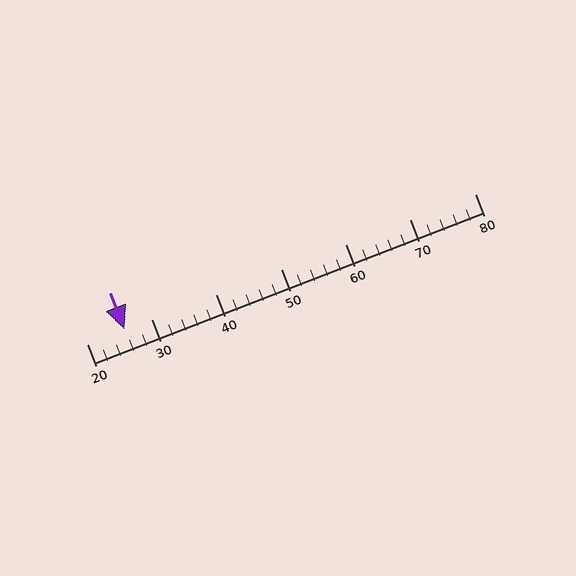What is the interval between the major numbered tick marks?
The major tick marks are spaced 10 units apart.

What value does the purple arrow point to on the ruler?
The purple arrow points to approximately 26.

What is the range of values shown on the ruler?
The ruler shows values from 20 to 80.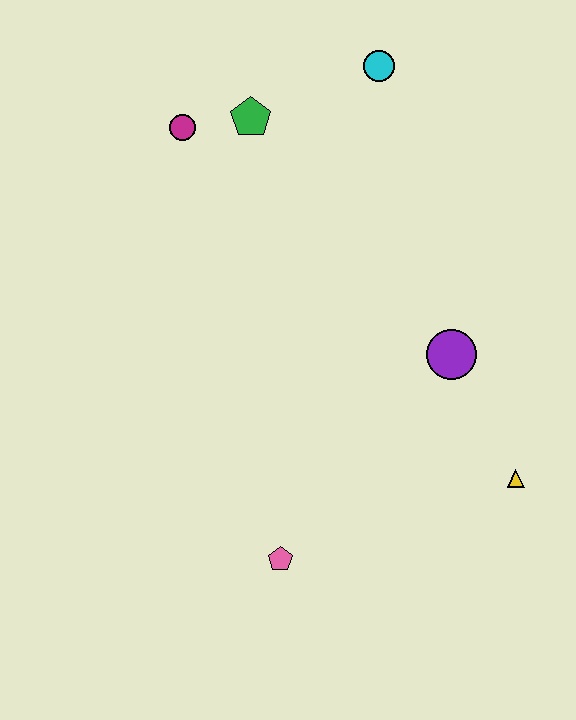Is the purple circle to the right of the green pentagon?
Yes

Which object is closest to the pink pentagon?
The yellow triangle is closest to the pink pentagon.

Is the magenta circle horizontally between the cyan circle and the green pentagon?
No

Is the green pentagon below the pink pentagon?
No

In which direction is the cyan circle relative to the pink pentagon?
The cyan circle is above the pink pentagon.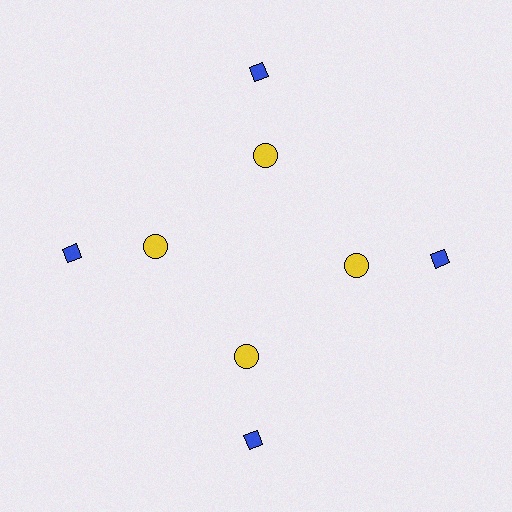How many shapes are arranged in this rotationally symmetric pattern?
There are 8 shapes, arranged in 4 groups of 2.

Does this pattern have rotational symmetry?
Yes, this pattern has 4-fold rotational symmetry. It looks the same after rotating 90 degrees around the center.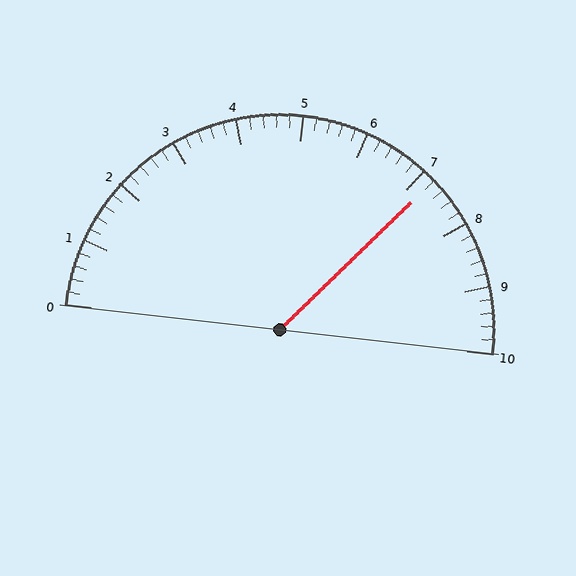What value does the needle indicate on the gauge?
The needle indicates approximately 7.2.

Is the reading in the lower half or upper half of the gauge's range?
The reading is in the upper half of the range (0 to 10).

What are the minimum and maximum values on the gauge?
The gauge ranges from 0 to 10.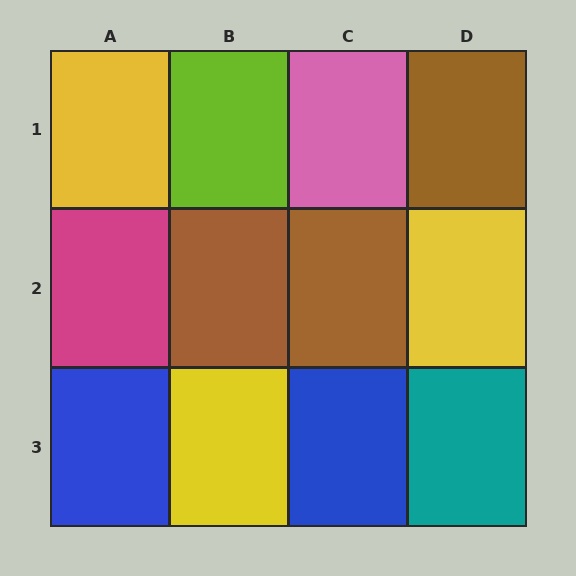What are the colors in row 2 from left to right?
Magenta, brown, brown, yellow.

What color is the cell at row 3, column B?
Yellow.